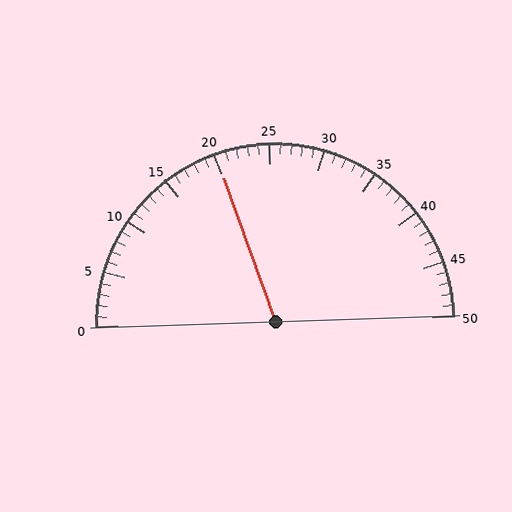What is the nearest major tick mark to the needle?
The nearest major tick mark is 20.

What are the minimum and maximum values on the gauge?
The gauge ranges from 0 to 50.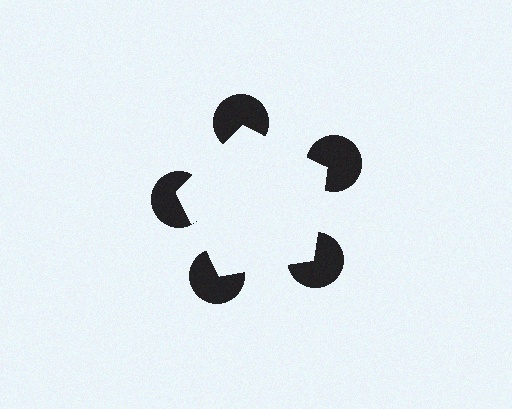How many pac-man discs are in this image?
There are 5 — one at each vertex of the illusory pentagon.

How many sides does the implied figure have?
5 sides.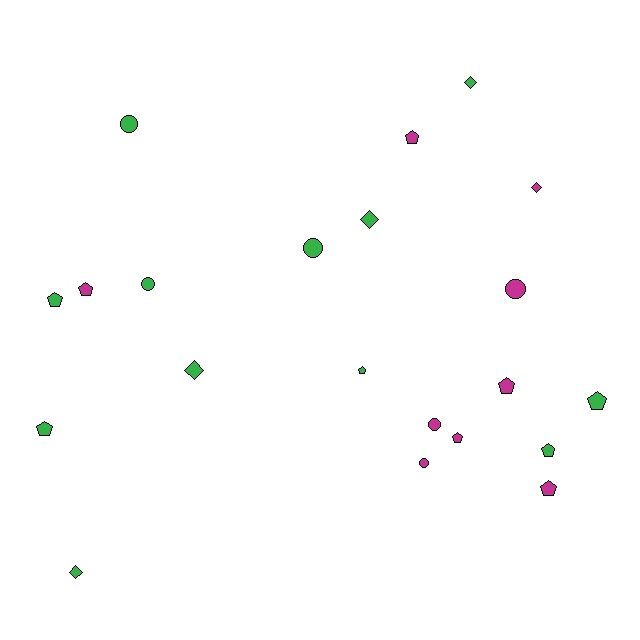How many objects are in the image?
There are 21 objects.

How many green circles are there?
There are 3 green circles.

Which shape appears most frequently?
Pentagon, with 10 objects.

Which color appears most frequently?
Green, with 12 objects.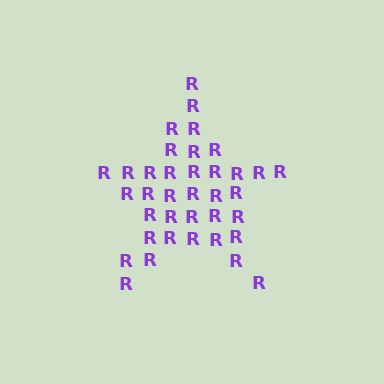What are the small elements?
The small elements are letter R's.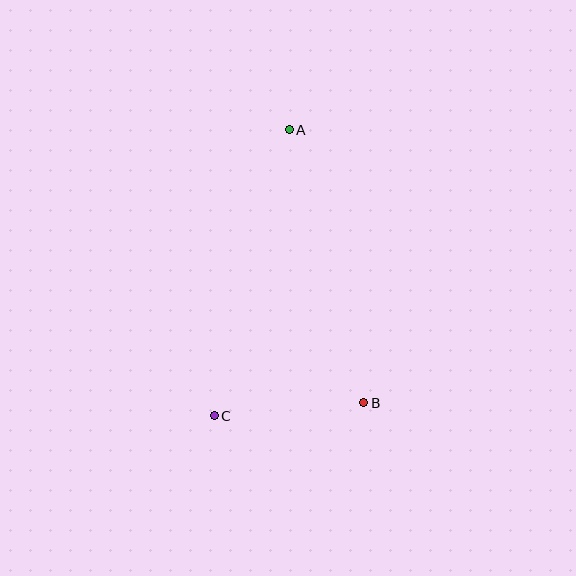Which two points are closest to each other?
Points B and C are closest to each other.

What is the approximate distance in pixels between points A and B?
The distance between A and B is approximately 283 pixels.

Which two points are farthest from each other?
Points A and C are farthest from each other.